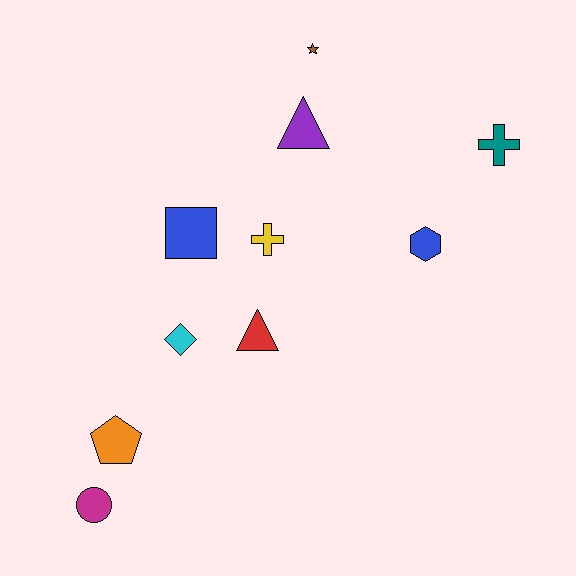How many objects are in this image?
There are 10 objects.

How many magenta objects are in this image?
There is 1 magenta object.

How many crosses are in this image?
There are 2 crosses.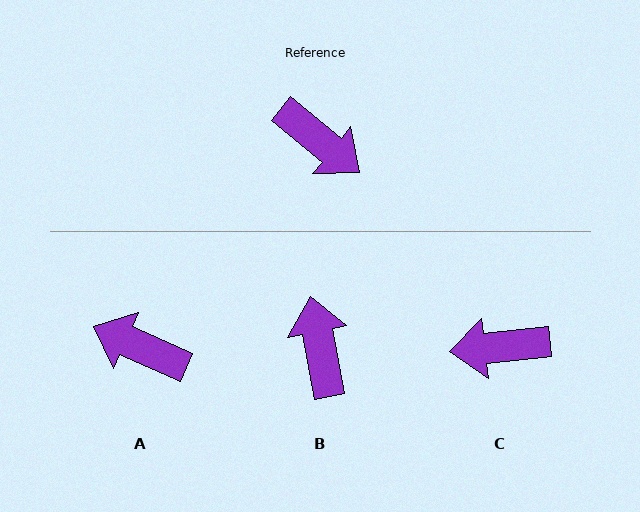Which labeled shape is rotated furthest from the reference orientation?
A, about 165 degrees away.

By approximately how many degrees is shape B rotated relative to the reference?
Approximately 140 degrees counter-clockwise.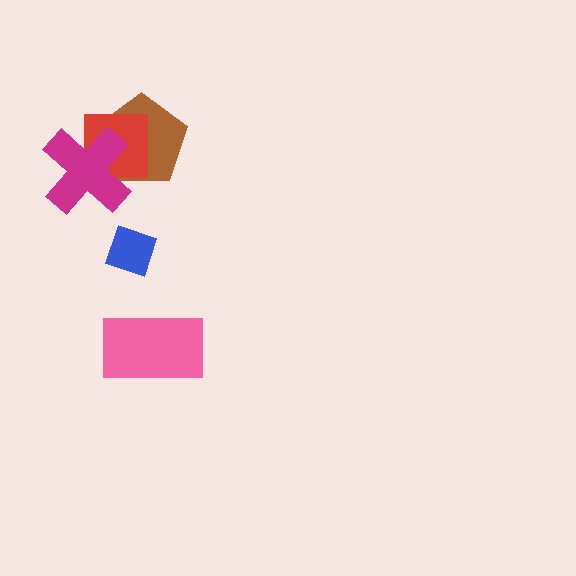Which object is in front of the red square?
The magenta cross is in front of the red square.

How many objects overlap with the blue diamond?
0 objects overlap with the blue diamond.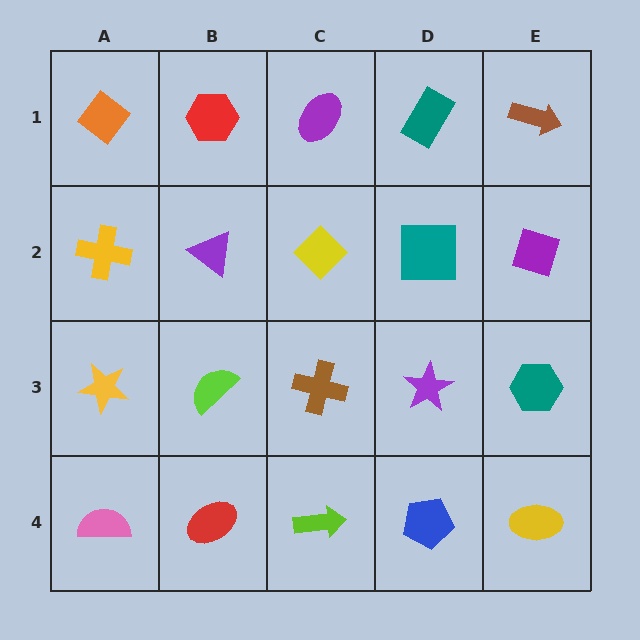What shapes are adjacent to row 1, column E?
A purple diamond (row 2, column E), a teal rectangle (row 1, column D).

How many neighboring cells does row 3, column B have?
4.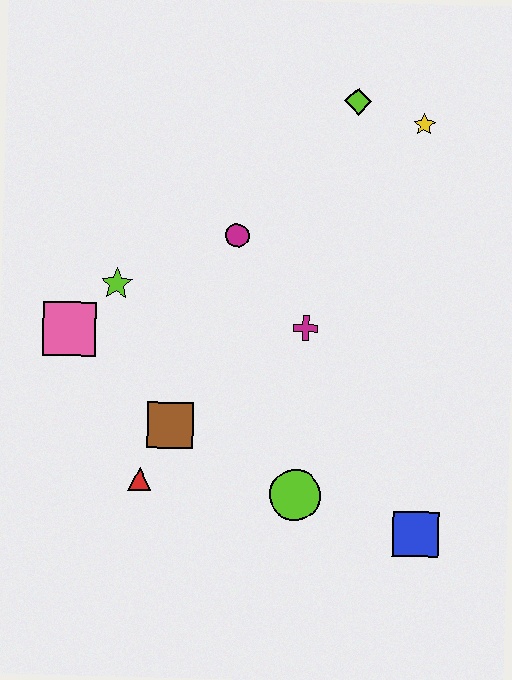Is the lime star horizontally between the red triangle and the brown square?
No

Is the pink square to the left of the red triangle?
Yes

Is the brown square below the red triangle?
No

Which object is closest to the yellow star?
The lime diamond is closest to the yellow star.